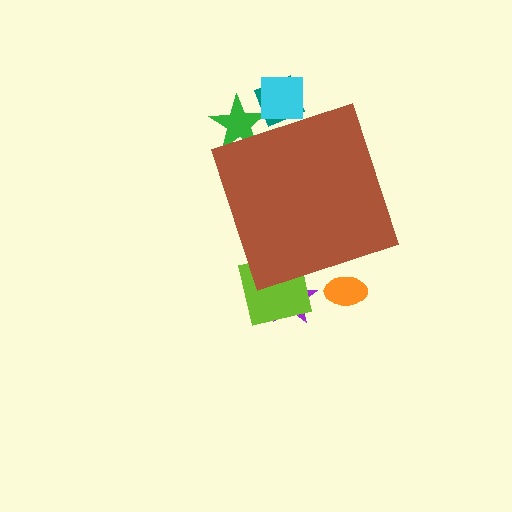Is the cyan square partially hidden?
Yes, the cyan square is partially hidden behind the brown diamond.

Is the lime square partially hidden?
Yes, the lime square is partially hidden behind the brown diamond.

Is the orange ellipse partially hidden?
Yes, the orange ellipse is partially hidden behind the brown diamond.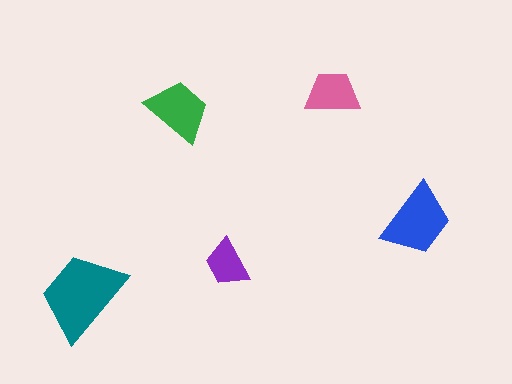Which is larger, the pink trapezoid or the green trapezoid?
The green one.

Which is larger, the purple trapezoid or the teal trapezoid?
The teal one.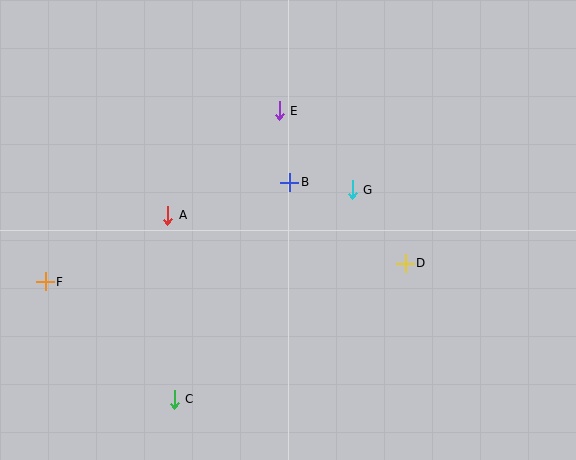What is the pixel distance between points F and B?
The distance between F and B is 264 pixels.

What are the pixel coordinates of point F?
Point F is at (45, 282).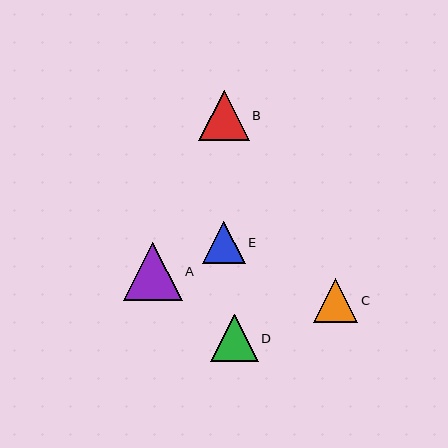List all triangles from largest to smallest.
From largest to smallest: A, B, D, C, E.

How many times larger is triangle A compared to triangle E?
Triangle A is approximately 1.4 times the size of triangle E.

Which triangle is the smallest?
Triangle E is the smallest with a size of approximately 43 pixels.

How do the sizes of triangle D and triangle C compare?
Triangle D and triangle C are approximately the same size.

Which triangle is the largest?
Triangle A is the largest with a size of approximately 59 pixels.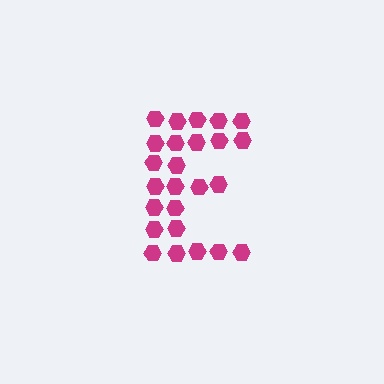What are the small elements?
The small elements are hexagons.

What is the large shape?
The large shape is the letter E.